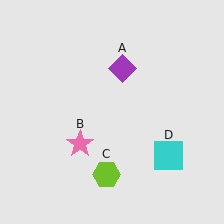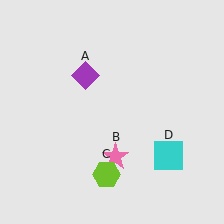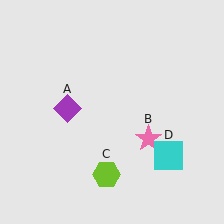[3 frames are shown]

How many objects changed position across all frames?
2 objects changed position: purple diamond (object A), pink star (object B).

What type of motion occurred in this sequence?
The purple diamond (object A), pink star (object B) rotated counterclockwise around the center of the scene.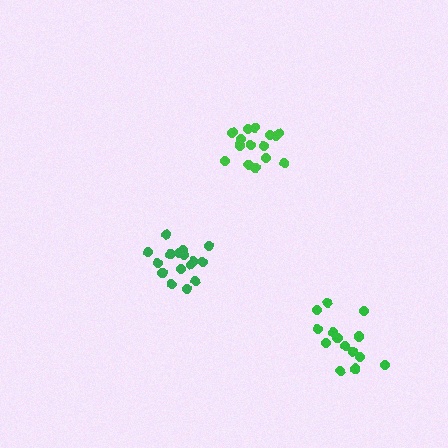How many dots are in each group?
Group 1: 17 dots, Group 2: 15 dots, Group 3: 15 dots (47 total).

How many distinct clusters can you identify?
There are 3 distinct clusters.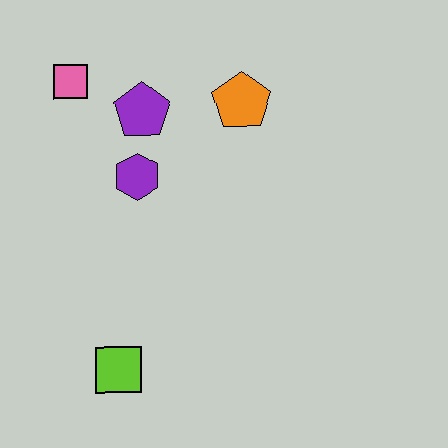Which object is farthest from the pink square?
The lime square is farthest from the pink square.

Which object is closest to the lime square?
The purple hexagon is closest to the lime square.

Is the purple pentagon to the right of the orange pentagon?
No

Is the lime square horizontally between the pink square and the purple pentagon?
Yes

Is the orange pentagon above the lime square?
Yes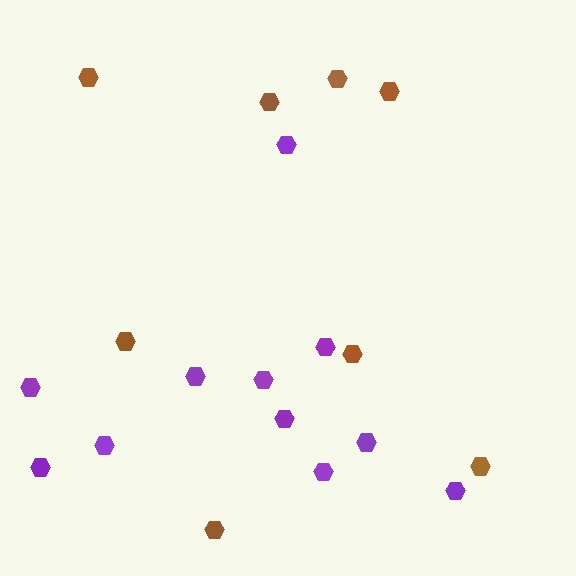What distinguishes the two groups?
There are 2 groups: one group of purple hexagons (11) and one group of brown hexagons (8).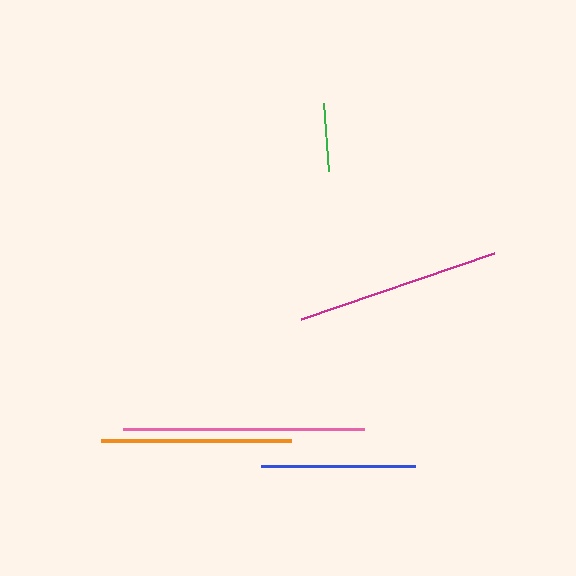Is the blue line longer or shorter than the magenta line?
The magenta line is longer than the blue line.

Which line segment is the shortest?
The green line is the shortest at approximately 68 pixels.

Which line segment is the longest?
The pink line is the longest at approximately 241 pixels.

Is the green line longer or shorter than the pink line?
The pink line is longer than the green line.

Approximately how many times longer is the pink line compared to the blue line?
The pink line is approximately 1.6 times the length of the blue line.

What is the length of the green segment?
The green segment is approximately 68 pixels long.